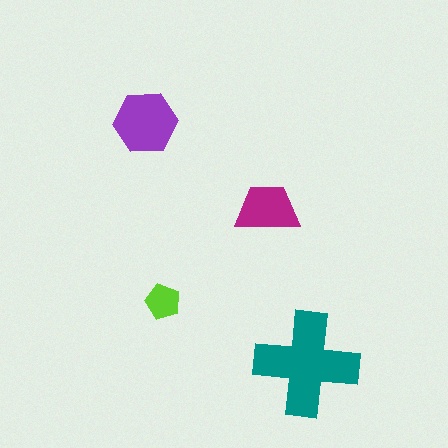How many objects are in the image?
There are 4 objects in the image.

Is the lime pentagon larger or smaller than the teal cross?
Smaller.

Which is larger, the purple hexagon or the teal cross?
The teal cross.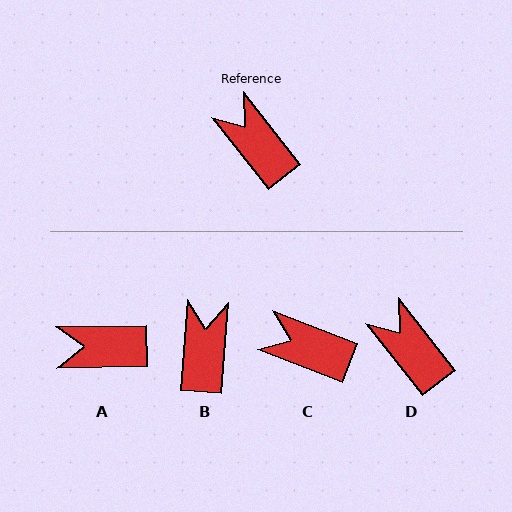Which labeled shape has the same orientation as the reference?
D.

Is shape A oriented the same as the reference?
No, it is off by about 53 degrees.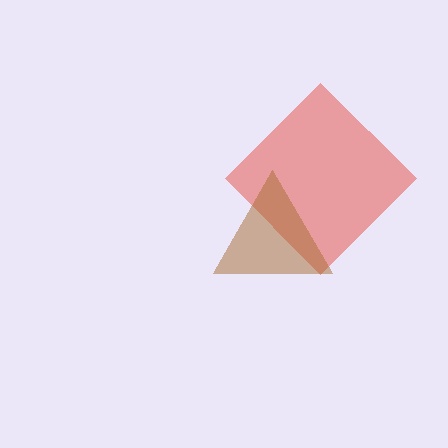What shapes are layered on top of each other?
The layered shapes are: a red diamond, a brown triangle.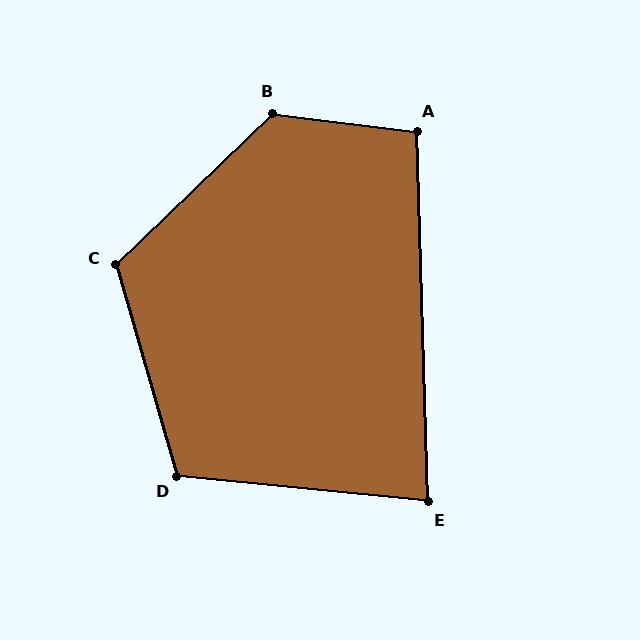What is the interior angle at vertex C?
Approximately 118 degrees (obtuse).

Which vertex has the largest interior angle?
B, at approximately 129 degrees.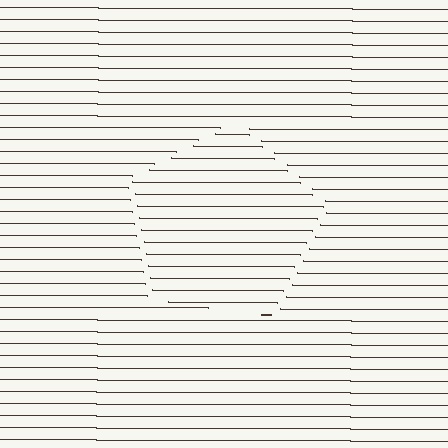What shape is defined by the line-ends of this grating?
An illusory pentagon. The interior of the shape contains the same grating, shifted by half a period — the contour is defined by the phase discontinuity where line-ends from the inner and outer gratings abut.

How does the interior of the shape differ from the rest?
The interior of the shape contains the same grating, shifted by half a period — the contour is defined by the phase discontinuity where line-ends from the inner and outer gratings abut.